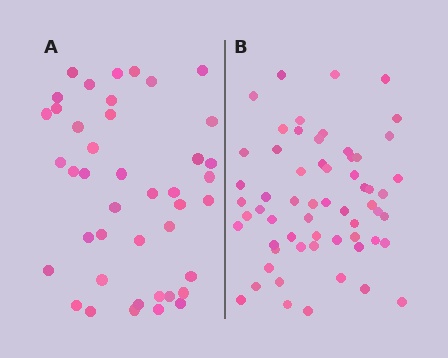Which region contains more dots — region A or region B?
Region B (the right region) has more dots.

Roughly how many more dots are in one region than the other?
Region B has approximately 20 more dots than region A.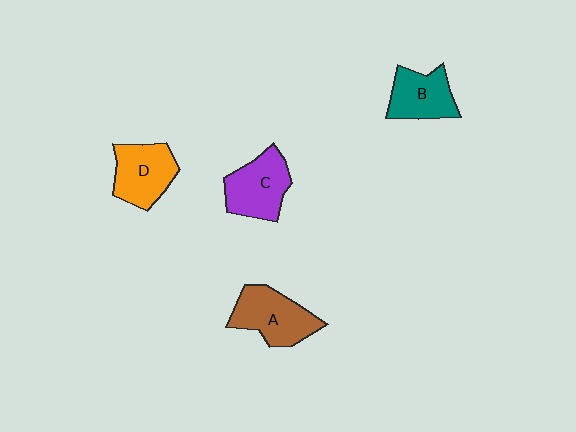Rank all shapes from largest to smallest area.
From largest to smallest: A (brown), C (purple), D (orange), B (teal).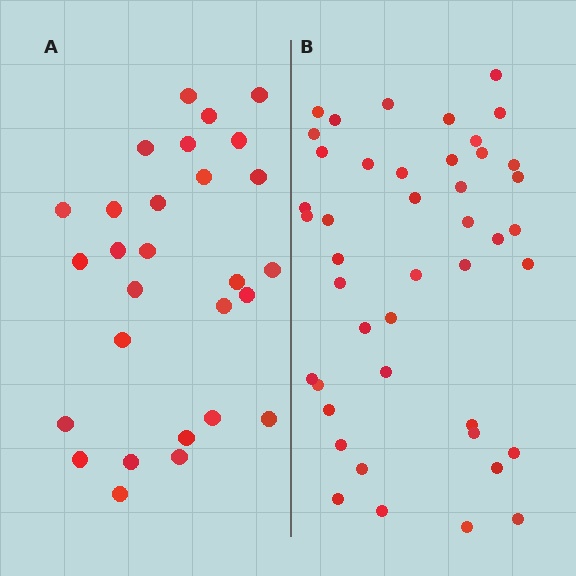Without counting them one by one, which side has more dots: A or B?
Region B (the right region) has more dots.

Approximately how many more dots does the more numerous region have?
Region B has approximately 15 more dots than region A.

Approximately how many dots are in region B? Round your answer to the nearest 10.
About 40 dots. (The exact count is 44, which rounds to 40.)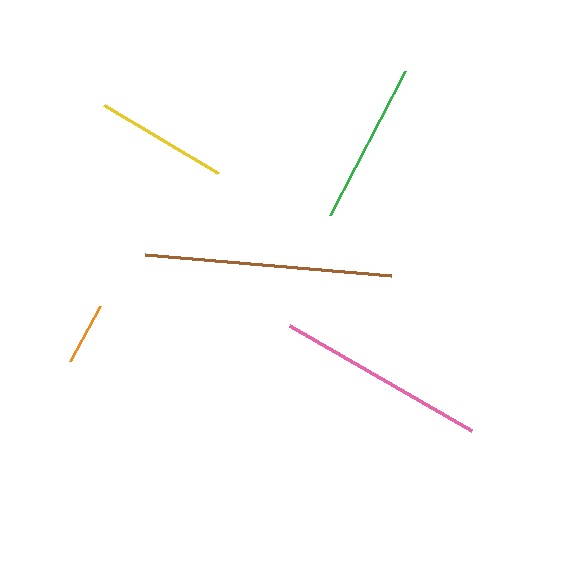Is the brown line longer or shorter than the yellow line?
The brown line is longer than the yellow line.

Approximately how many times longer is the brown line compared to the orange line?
The brown line is approximately 3.9 times the length of the orange line.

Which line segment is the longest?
The brown line is the longest at approximately 247 pixels.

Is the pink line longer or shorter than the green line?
The pink line is longer than the green line.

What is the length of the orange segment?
The orange segment is approximately 63 pixels long.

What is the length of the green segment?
The green segment is approximately 162 pixels long.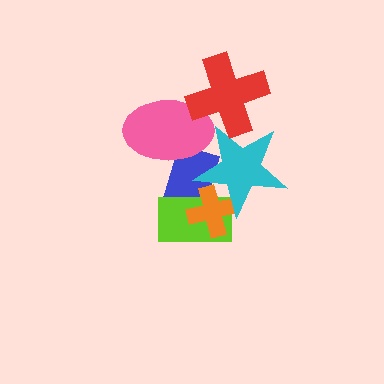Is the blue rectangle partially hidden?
Yes, it is partially covered by another shape.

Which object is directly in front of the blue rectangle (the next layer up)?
The lime rectangle is directly in front of the blue rectangle.